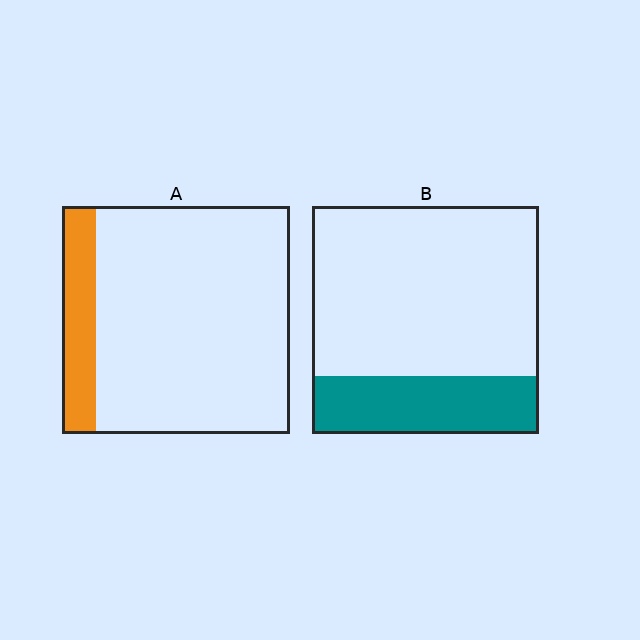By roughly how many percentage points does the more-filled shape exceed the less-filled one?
By roughly 10 percentage points (B over A).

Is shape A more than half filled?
No.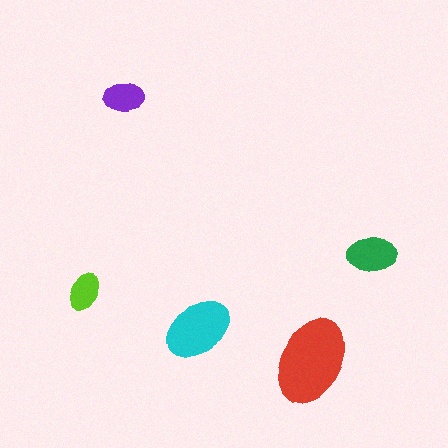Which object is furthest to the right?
The green ellipse is rightmost.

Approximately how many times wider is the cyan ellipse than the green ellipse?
About 1.5 times wider.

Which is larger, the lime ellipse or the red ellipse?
The red one.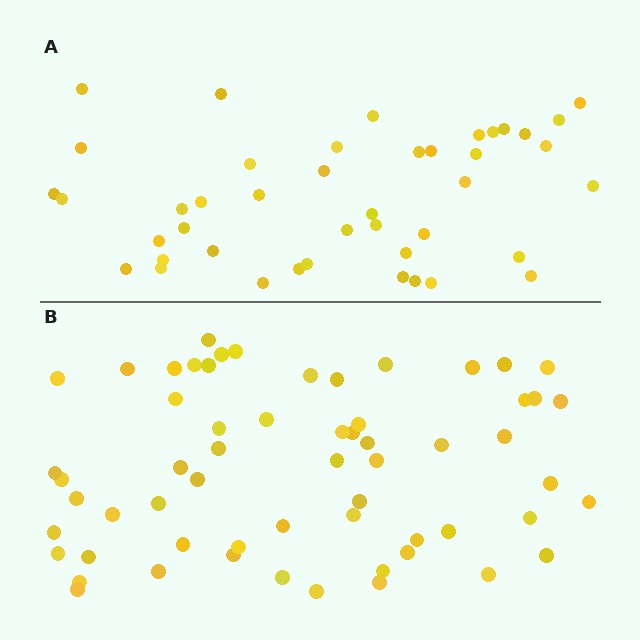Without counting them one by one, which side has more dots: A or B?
Region B (the bottom region) has more dots.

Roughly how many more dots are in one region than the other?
Region B has approximately 15 more dots than region A.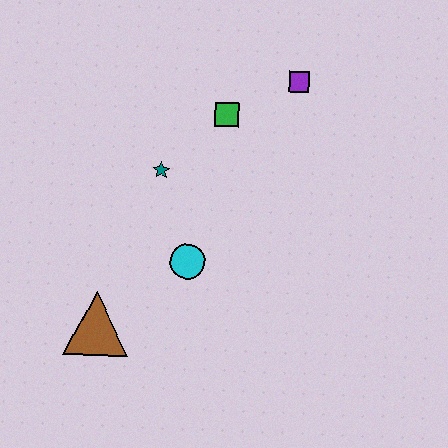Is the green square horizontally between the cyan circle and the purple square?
Yes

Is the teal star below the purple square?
Yes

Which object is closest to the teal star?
The green square is closest to the teal star.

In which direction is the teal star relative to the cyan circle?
The teal star is above the cyan circle.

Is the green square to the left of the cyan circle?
No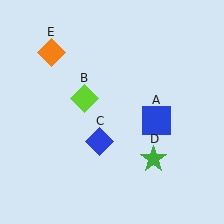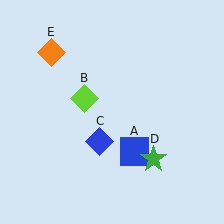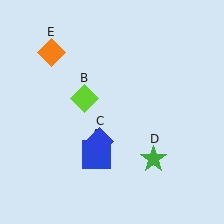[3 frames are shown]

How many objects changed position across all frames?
1 object changed position: blue square (object A).